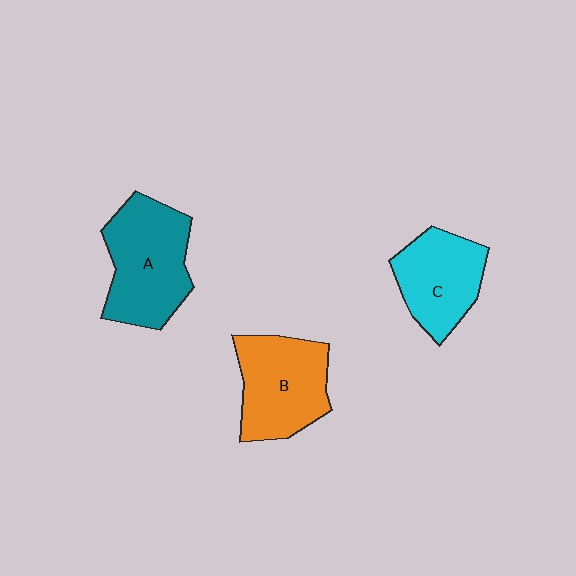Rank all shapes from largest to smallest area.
From largest to smallest: A (teal), B (orange), C (cyan).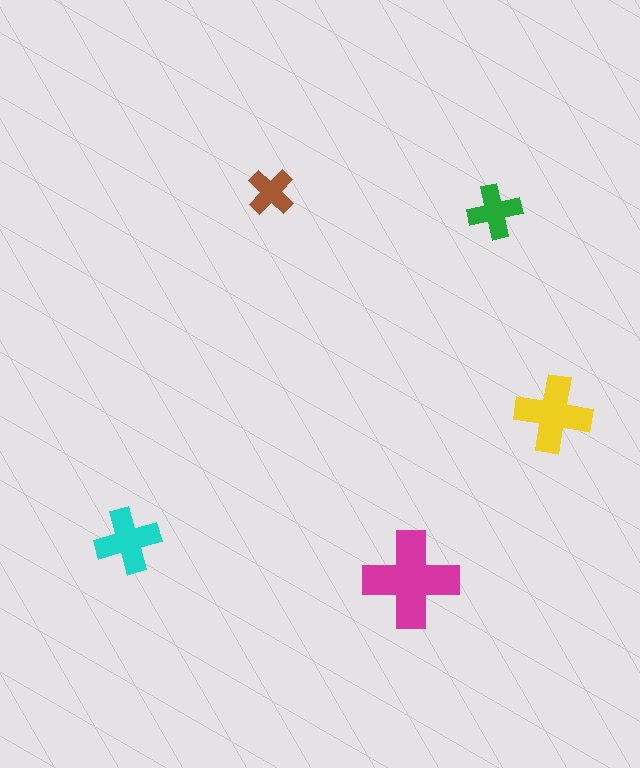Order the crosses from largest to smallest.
the magenta one, the yellow one, the cyan one, the green one, the brown one.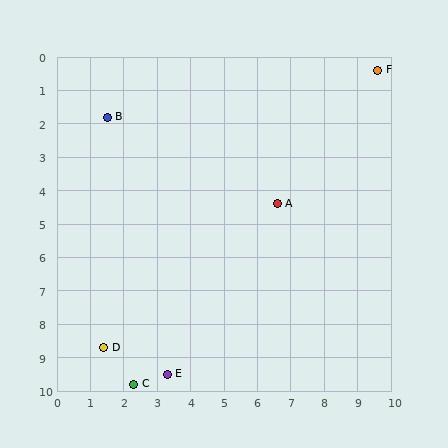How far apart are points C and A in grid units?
Points C and A are about 6.9 grid units apart.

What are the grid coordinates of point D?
Point D is at approximately (1.4, 8.7).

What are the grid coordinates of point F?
Point F is at approximately (9.6, 0.4).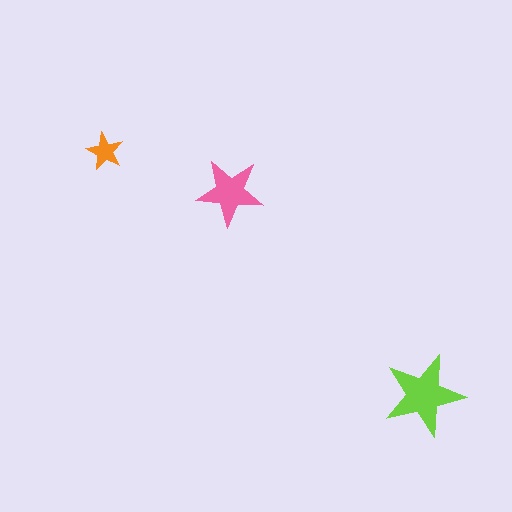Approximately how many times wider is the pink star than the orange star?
About 2 times wider.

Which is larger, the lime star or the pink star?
The lime one.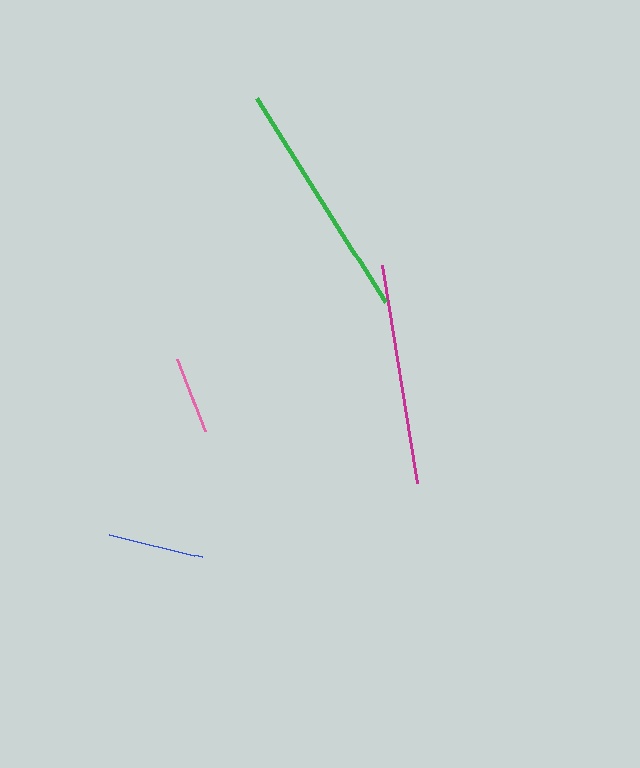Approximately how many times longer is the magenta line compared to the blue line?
The magenta line is approximately 2.3 times the length of the blue line.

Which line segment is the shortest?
The pink line is the shortest at approximately 78 pixels.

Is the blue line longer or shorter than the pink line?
The blue line is longer than the pink line.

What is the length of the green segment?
The green segment is approximately 240 pixels long.